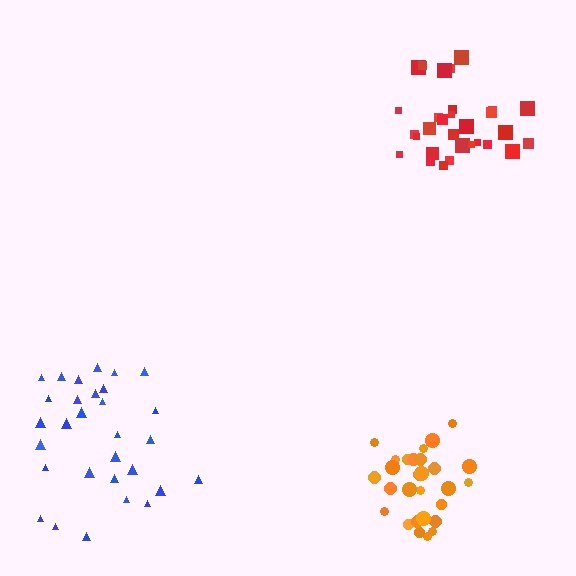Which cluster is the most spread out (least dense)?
Blue.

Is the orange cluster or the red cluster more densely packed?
Orange.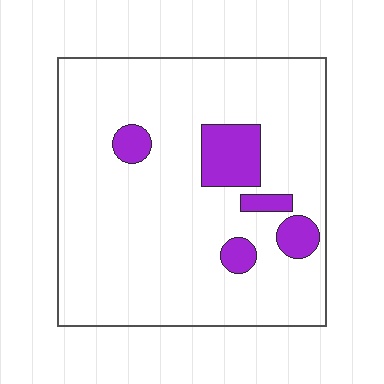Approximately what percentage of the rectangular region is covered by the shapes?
Approximately 10%.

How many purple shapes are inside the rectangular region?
5.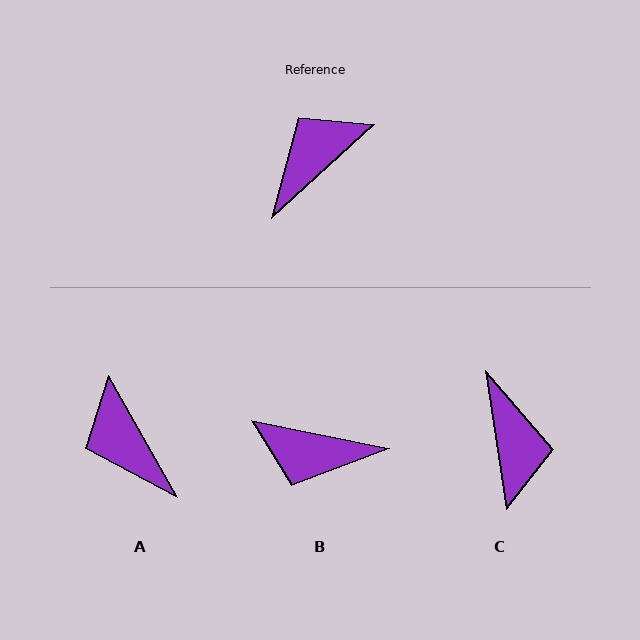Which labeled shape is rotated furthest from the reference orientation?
B, about 126 degrees away.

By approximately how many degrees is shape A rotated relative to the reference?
Approximately 77 degrees counter-clockwise.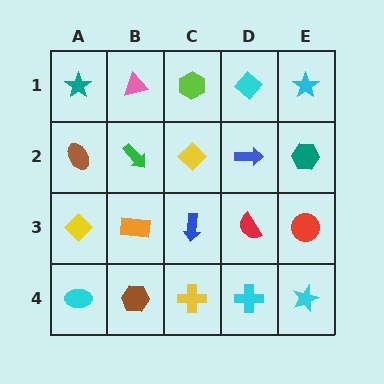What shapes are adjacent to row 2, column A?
A teal star (row 1, column A), a yellow diamond (row 3, column A), a green arrow (row 2, column B).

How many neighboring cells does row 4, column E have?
2.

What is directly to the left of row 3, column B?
A yellow diamond.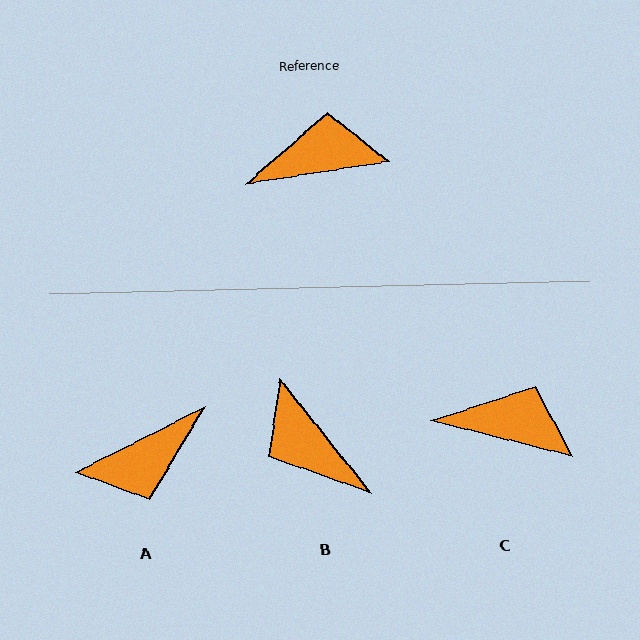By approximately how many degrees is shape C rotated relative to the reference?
Approximately 23 degrees clockwise.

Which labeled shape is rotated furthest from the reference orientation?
A, about 162 degrees away.